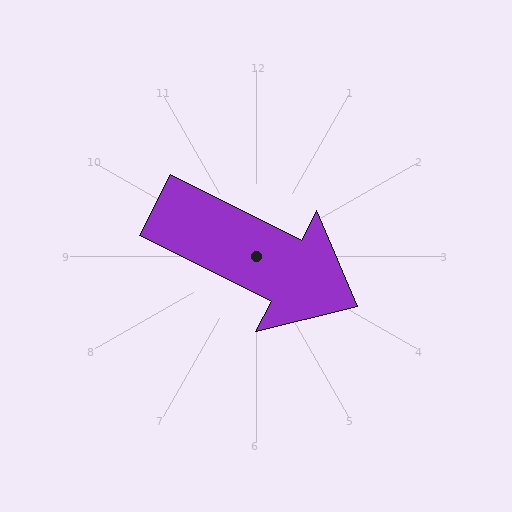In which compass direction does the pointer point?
Southeast.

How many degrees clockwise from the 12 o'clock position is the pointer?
Approximately 117 degrees.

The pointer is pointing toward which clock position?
Roughly 4 o'clock.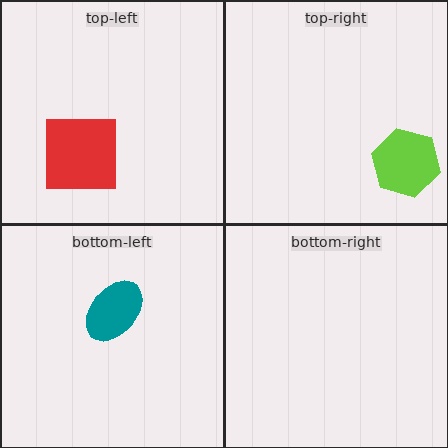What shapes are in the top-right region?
The lime hexagon.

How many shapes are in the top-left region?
1.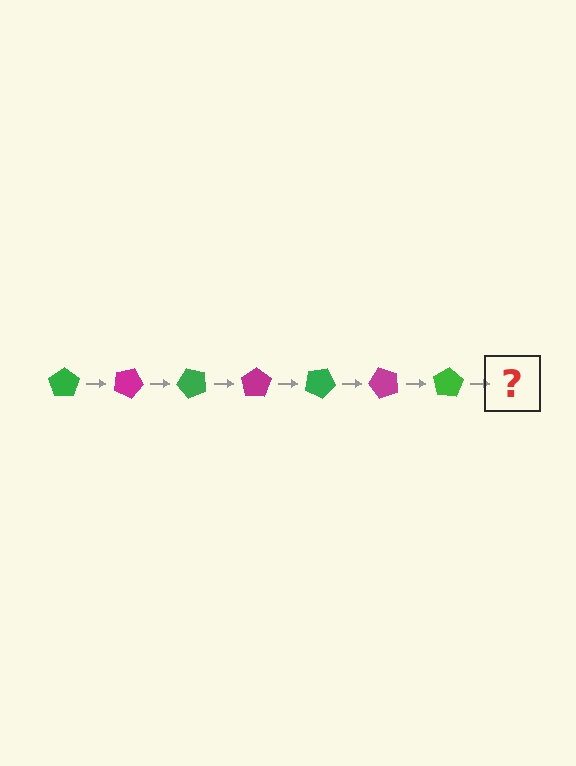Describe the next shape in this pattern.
It should be a magenta pentagon, rotated 175 degrees from the start.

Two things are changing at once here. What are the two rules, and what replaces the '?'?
The two rules are that it rotates 25 degrees each step and the color cycles through green and magenta. The '?' should be a magenta pentagon, rotated 175 degrees from the start.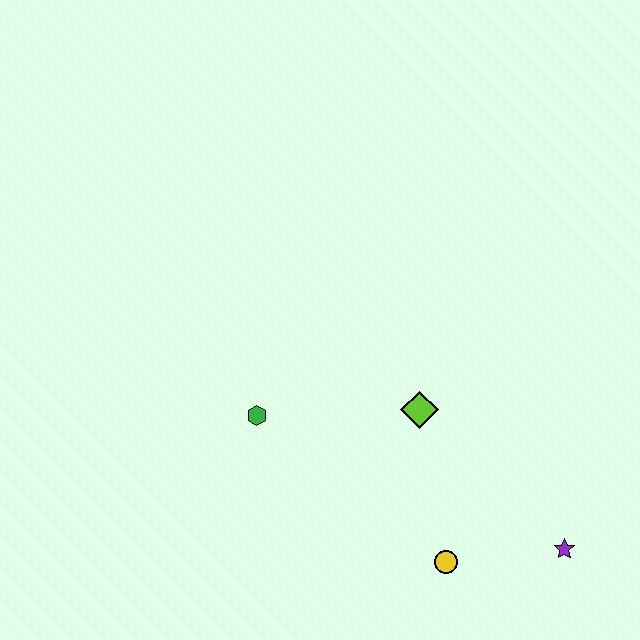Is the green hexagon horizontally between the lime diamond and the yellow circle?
No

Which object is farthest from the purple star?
The green hexagon is farthest from the purple star.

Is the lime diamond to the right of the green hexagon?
Yes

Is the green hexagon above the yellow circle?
Yes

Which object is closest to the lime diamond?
The yellow circle is closest to the lime diamond.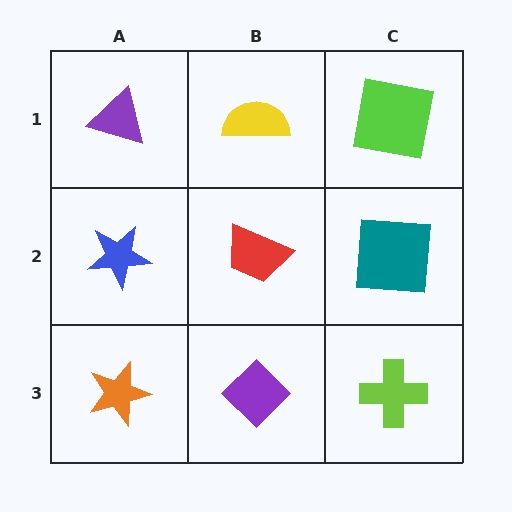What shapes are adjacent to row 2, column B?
A yellow semicircle (row 1, column B), a purple diamond (row 3, column B), a blue star (row 2, column A), a teal square (row 2, column C).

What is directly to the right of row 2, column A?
A red trapezoid.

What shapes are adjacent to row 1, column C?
A teal square (row 2, column C), a yellow semicircle (row 1, column B).